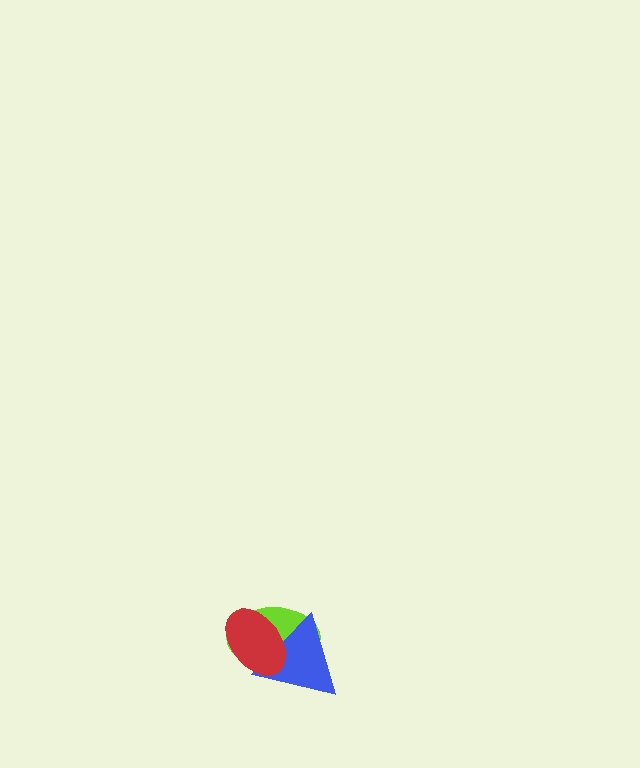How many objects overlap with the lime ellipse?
2 objects overlap with the lime ellipse.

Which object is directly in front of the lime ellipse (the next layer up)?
The blue triangle is directly in front of the lime ellipse.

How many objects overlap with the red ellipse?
2 objects overlap with the red ellipse.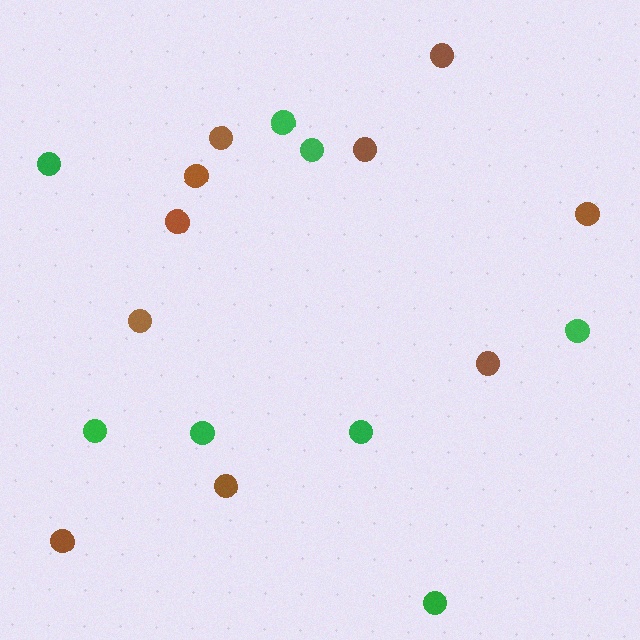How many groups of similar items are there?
There are 2 groups: one group of brown circles (10) and one group of green circles (8).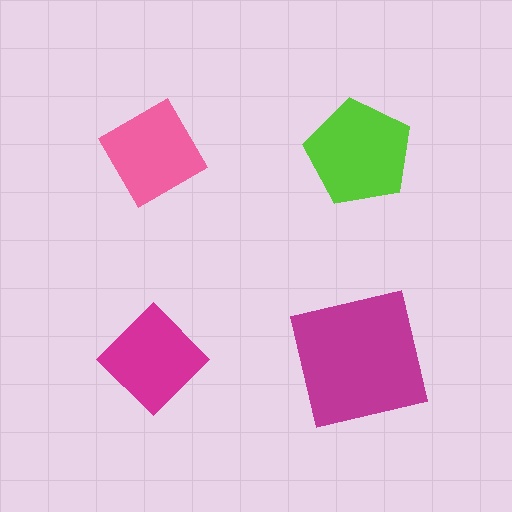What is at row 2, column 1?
A magenta diamond.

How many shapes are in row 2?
2 shapes.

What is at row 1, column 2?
A lime pentagon.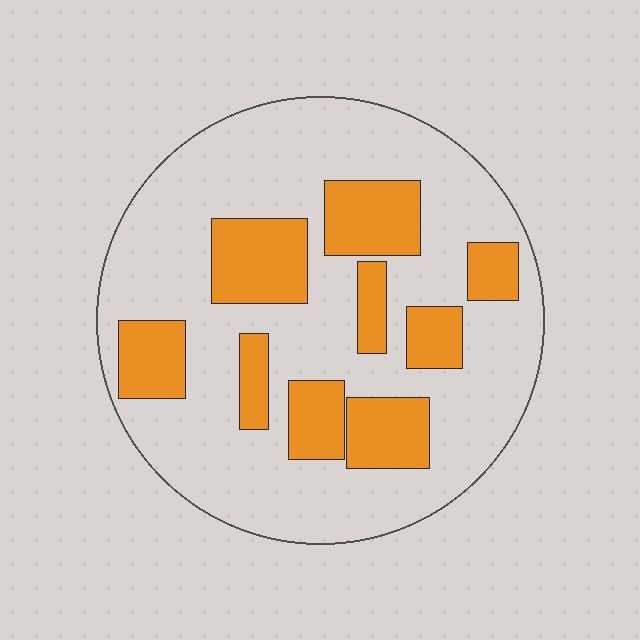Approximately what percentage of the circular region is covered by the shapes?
Approximately 30%.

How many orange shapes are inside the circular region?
9.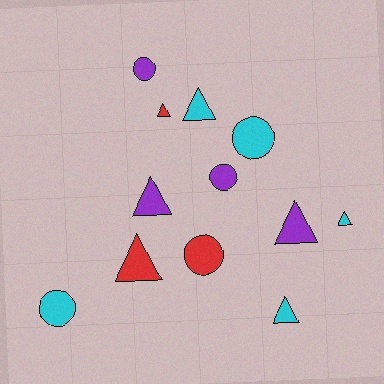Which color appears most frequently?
Cyan, with 5 objects.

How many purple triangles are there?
There are 2 purple triangles.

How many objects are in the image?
There are 12 objects.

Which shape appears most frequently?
Triangle, with 7 objects.